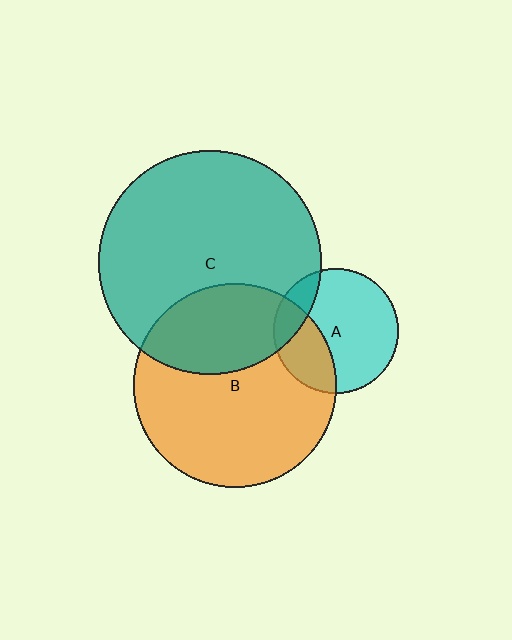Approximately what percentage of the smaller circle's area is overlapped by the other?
Approximately 30%.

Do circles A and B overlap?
Yes.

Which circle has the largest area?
Circle C (teal).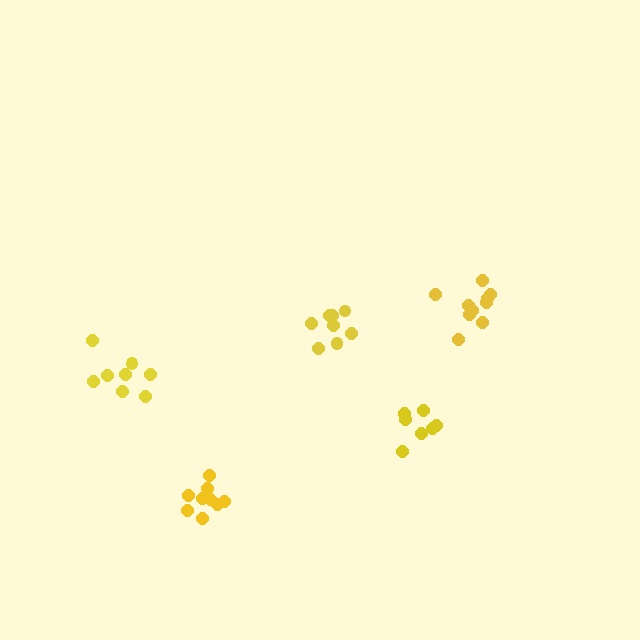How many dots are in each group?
Group 1: 8 dots, Group 2: 10 dots, Group 3: 8 dots, Group 4: 9 dots, Group 5: 7 dots (42 total).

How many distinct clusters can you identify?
There are 5 distinct clusters.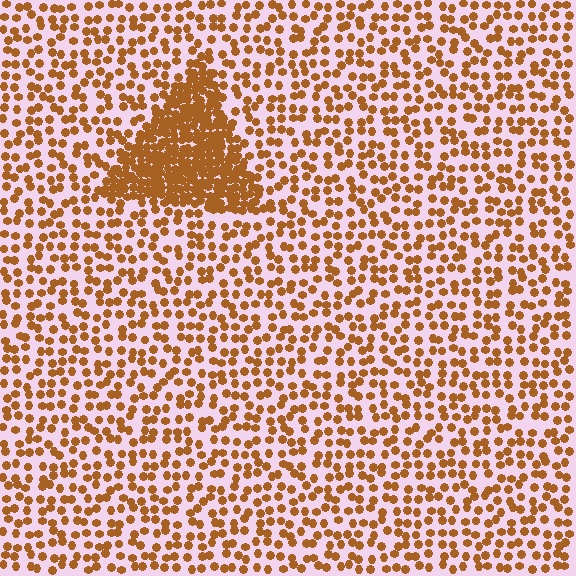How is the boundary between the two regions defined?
The boundary is defined by a change in element density (approximately 2.8x ratio). All elements are the same color, size, and shape.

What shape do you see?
I see a triangle.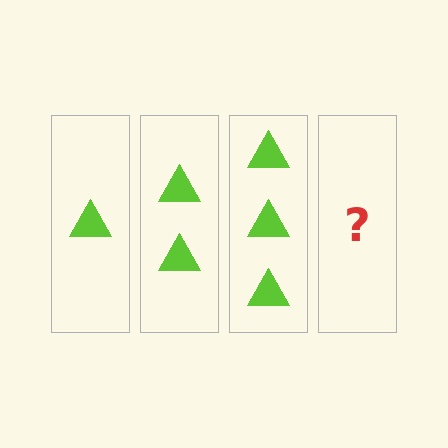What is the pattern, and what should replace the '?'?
The pattern is that each step adds one more triangle. The '?' should be 4 triangles.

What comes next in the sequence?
The next element should be 4 triangles.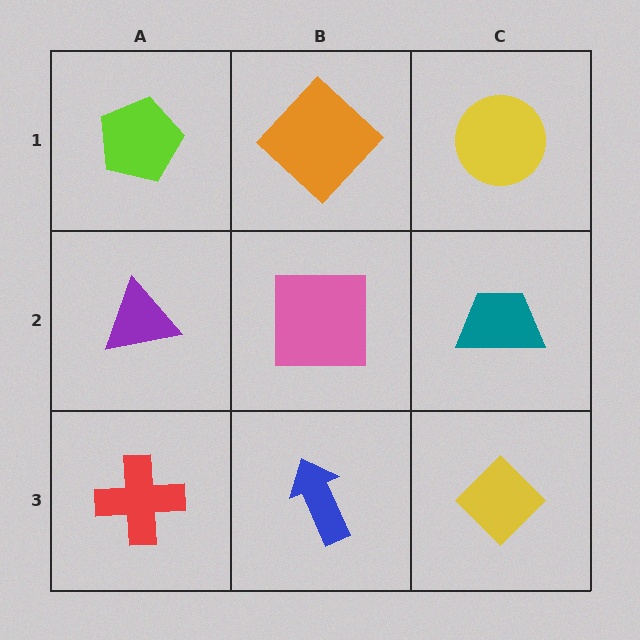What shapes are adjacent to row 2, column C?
A yellow circle (row 1, column C), a yellow diamond (row 3, column C), a pink square (row 2, column B).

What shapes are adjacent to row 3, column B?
A pink square (row 2, column B), a red cross (row 3, column A), a yellow diamond (row 3, column C).